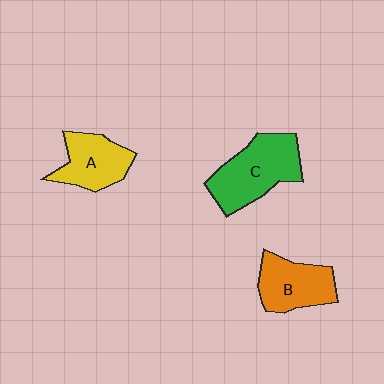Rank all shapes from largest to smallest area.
From largest to smallest: C (green), B (orange), A (yellow).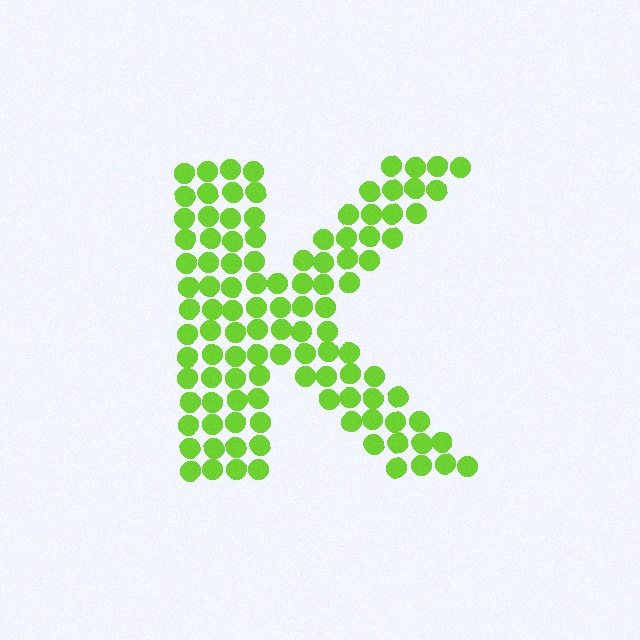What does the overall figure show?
The overall figure shows the letter K.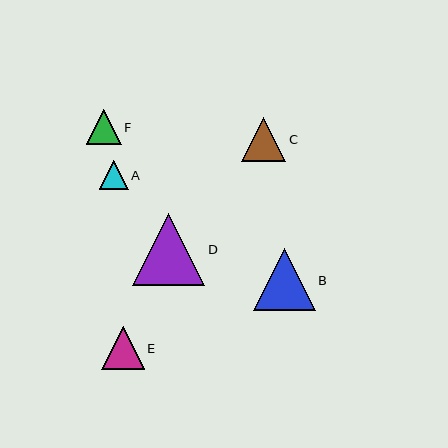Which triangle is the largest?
Triangle D is the largest with a size of approximately 72 pixels.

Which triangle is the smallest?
Triangle A is the smallest with a size of approximately 29 pixels.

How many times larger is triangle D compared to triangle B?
Triangle D is approximately 1.2 times the size of triangle B.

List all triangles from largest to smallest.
From largest to smallest: D, B, C, E, F, A.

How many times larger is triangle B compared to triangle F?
Triangle B is approximately 1.7 times the size of triangle F.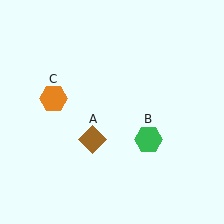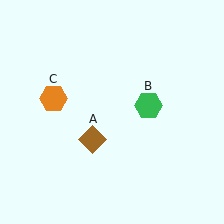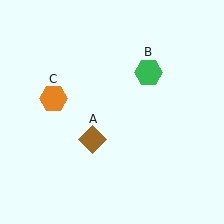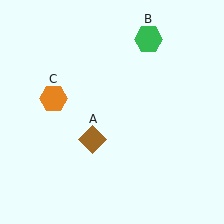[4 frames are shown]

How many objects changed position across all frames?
1 object changed position: green hexagon (object B).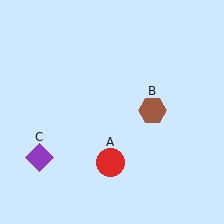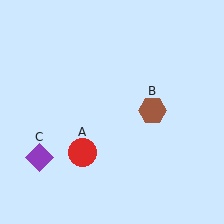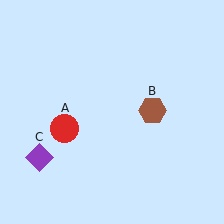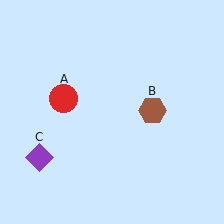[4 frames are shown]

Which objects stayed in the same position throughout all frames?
Brown hexagon (object B) and purple diamond (object C) remained stationary.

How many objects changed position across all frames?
1 object changed position: red circle (object A).